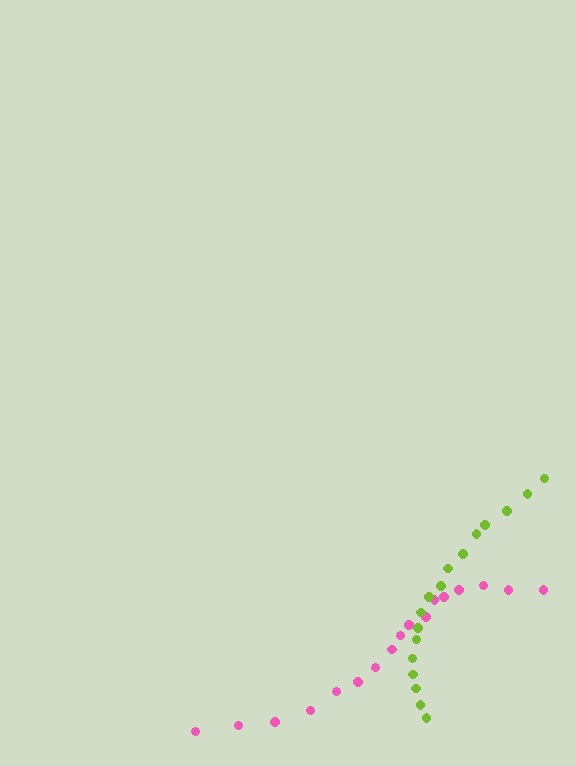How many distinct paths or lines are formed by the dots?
There are 2 distinct paths.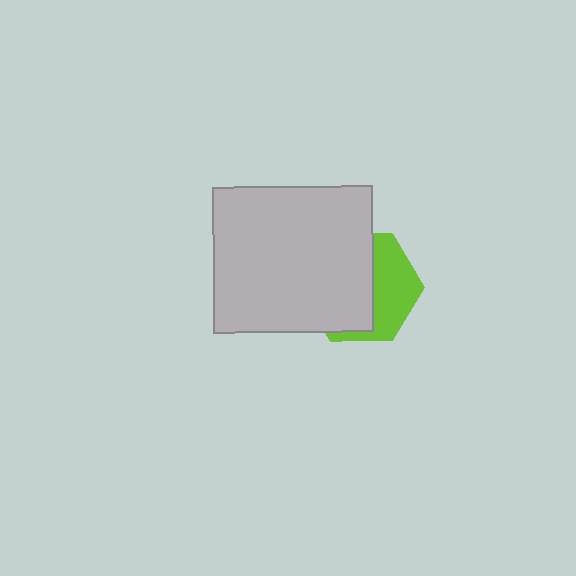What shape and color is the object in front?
The object in front is a light gray rectangle.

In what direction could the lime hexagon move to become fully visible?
The lime hexagon could move right. That would shift it out from behind the light gray rectangle entirely.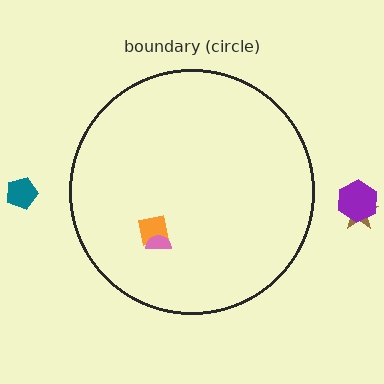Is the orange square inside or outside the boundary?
Inside.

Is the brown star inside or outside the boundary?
Outside.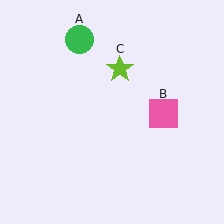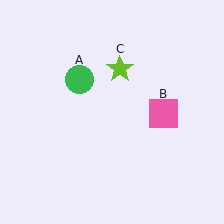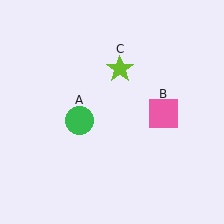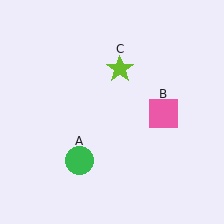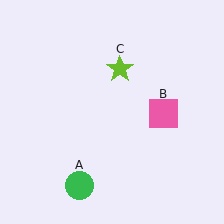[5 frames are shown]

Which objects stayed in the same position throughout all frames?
Pink square (object B) and lime star (object C) remained stationary.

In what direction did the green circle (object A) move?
The green circle (object A) moved down.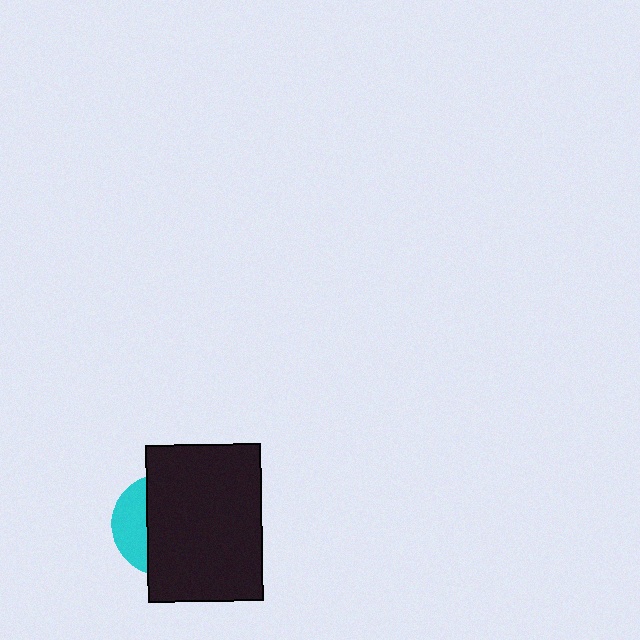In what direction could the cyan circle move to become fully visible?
The cyan circle could move left. That would shift it out from behind the black rectangle entirely.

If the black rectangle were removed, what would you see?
You would see the complete cyan circle.